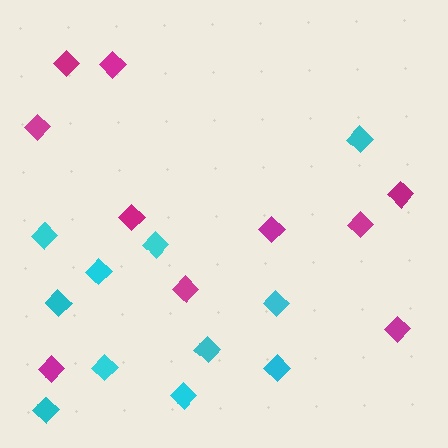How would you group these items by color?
There are 2 groups: one group of cyan diamonds (11) and one group of magenta diamonds (10).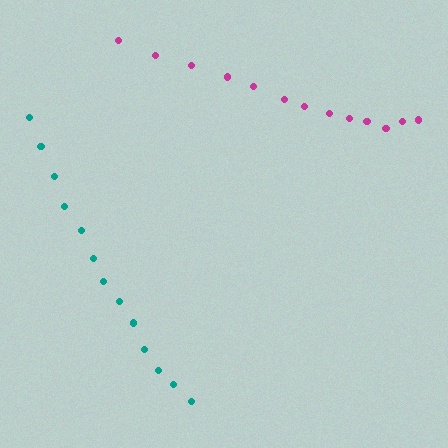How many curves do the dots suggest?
There are 2 distinct paths.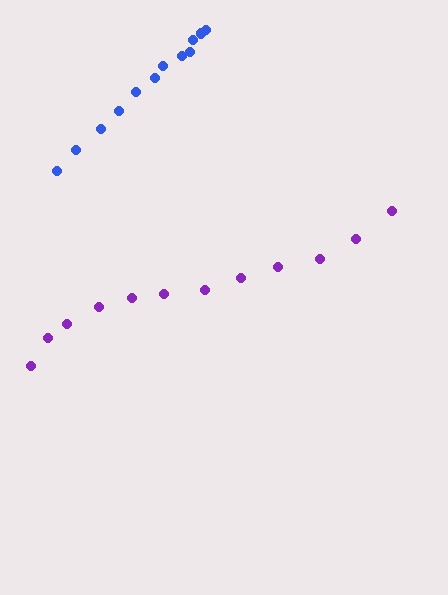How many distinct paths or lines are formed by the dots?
There are 2 distinct paths.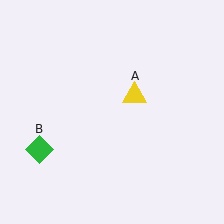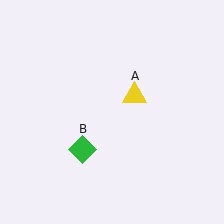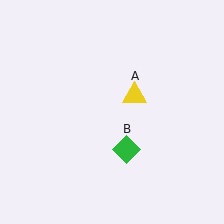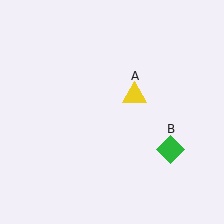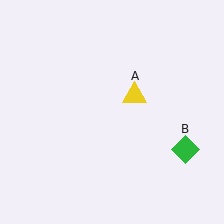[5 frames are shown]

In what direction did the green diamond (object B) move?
The green diamond (object B) moved right.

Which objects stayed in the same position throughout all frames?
Yellow triangle (object A) remained stationary.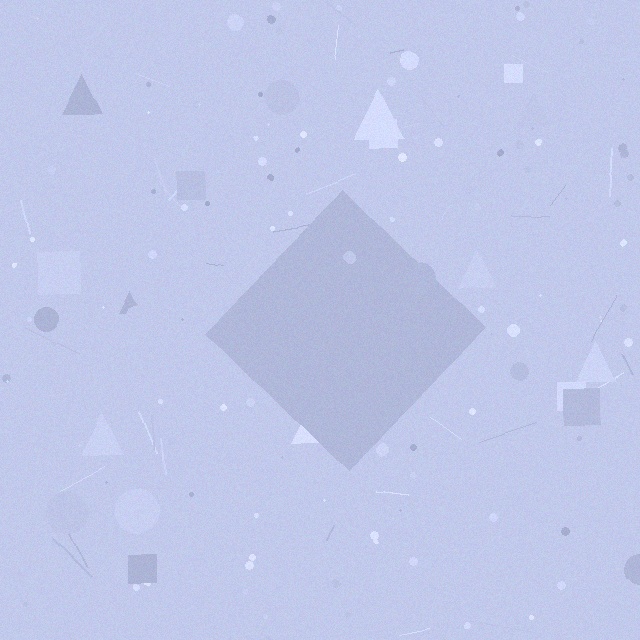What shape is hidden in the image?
A diamond is hidden in the image.